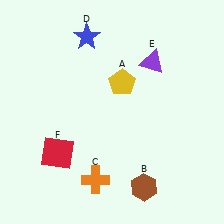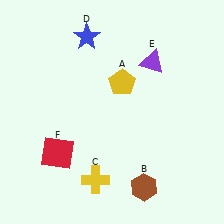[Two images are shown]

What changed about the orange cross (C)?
In Image 1, C is orange. In Image 2, it changed to yellow.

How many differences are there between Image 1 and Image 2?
There is 1 difference between the two images.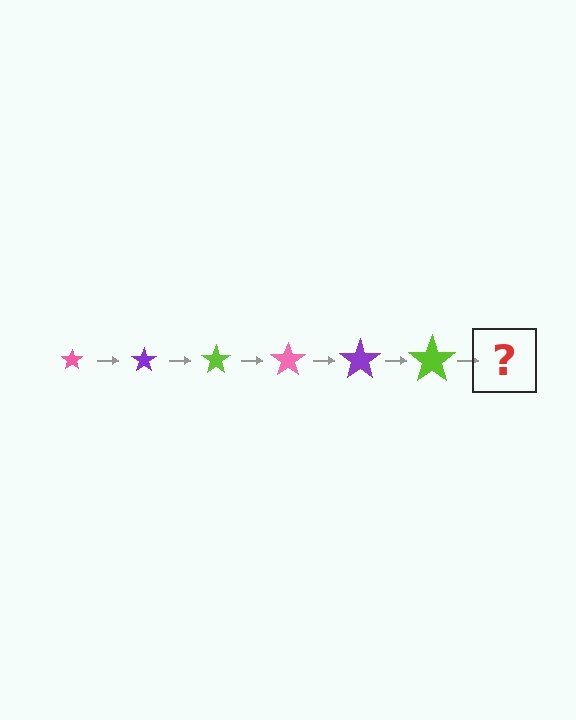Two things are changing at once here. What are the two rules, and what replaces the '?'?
The two rules are that the star grows larger each step and the color cycles through pink, purple, and lime. The '?' should be a pink star, larger than the previous one.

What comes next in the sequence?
The next element should be a pink star, larger than the previous one.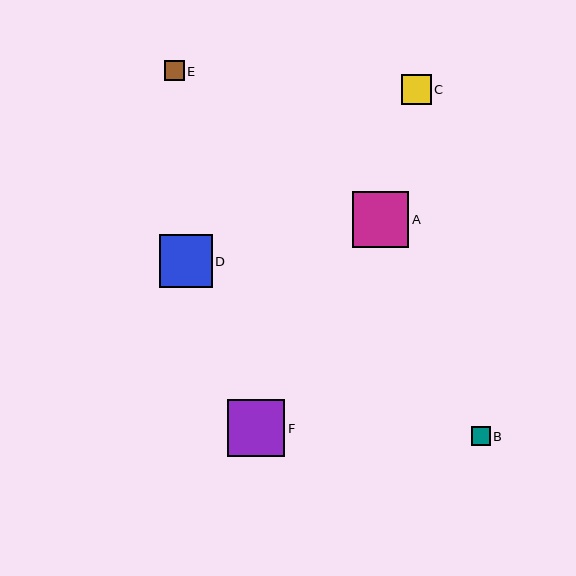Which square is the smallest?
Square B is the smallest with a size of approximately 19 pixels.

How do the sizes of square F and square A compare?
Square F and square A are approximately the same size.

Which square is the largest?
Square F is the largest with a size of approximately 57 pixels.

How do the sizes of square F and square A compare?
Square F and square A are approximately the same size.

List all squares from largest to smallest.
From largest to smallest: F, A, D, C, E, B.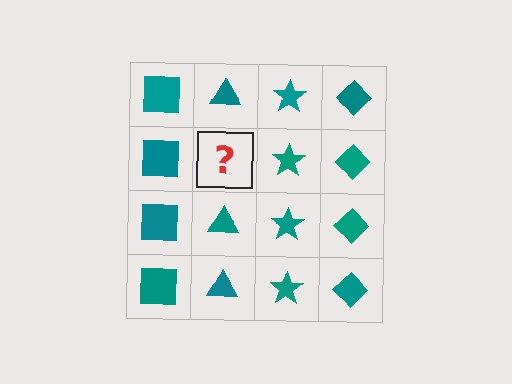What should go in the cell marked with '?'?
The missing cell should contain a teal triangle.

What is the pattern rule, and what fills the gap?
The rule is that each column has a consistent shape. The gap should be filled with a teal triangle.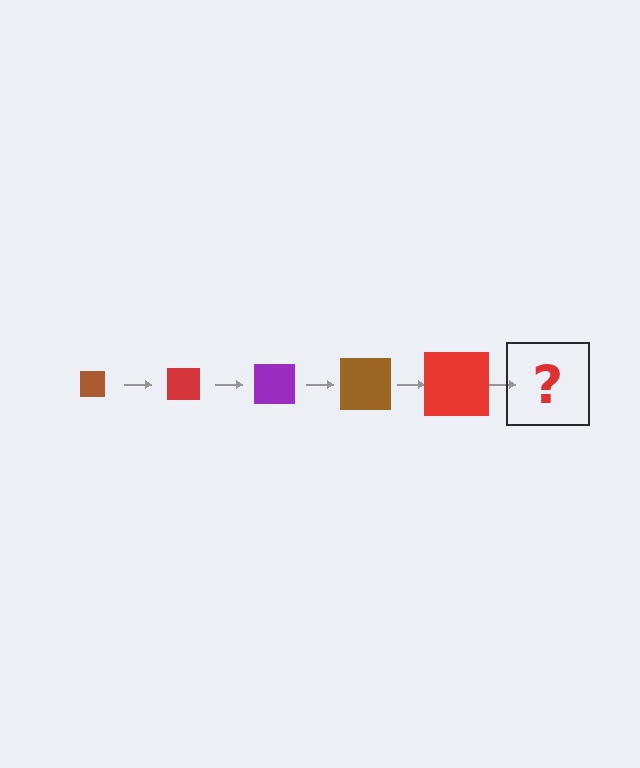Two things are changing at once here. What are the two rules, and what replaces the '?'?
The two rules are that the square grows larger each step and the color cycles through brown, red, and purple. The '?' should be a purple square, larger than the previous one.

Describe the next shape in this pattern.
It should be a purple square, larger than the previous one.